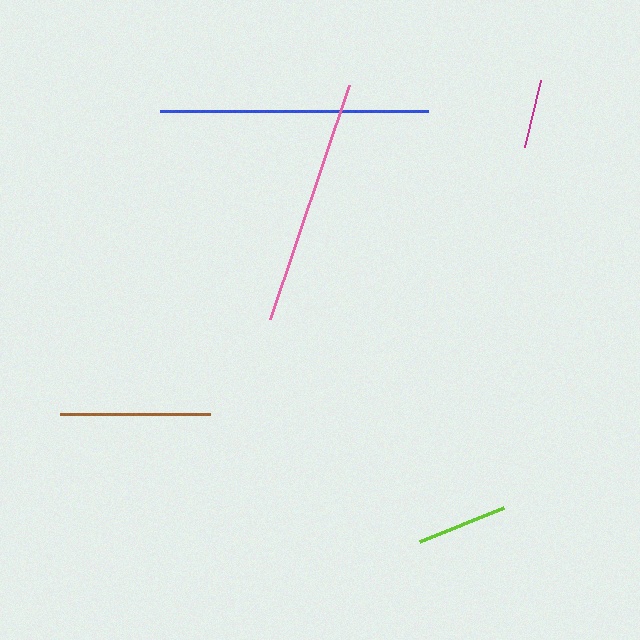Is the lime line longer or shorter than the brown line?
The brown line is longer than the lime line.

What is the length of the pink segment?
The pink segment is approximately 247 pixels long.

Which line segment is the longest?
The blue line is the longest at approximately 268 pixels.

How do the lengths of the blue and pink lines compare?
The blue and pink lines are approximately the same length.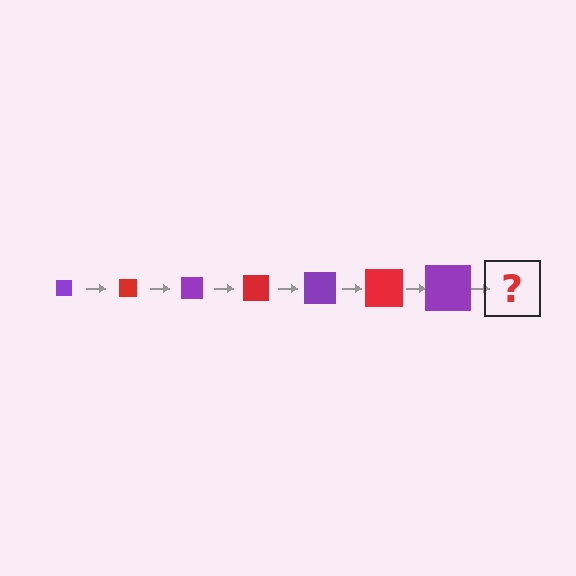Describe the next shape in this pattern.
It should be a red square, larger than the previous one.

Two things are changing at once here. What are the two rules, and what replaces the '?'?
The two rules are that the square grows larger each step and the color cycles through purple and red. The '?' should be a red square, larger than the previous one.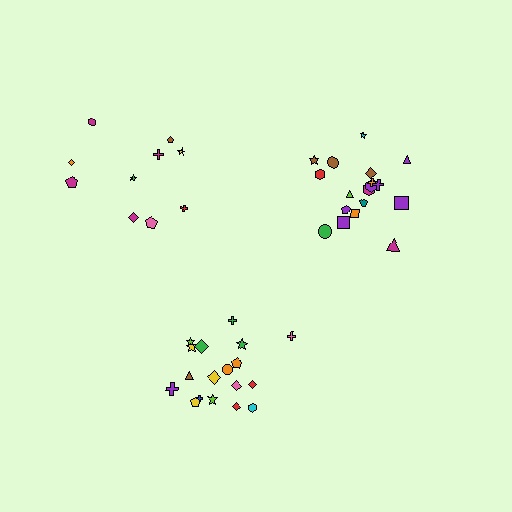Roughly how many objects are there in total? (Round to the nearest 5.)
Roughly 45 objects in total.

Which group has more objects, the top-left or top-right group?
The top-right group.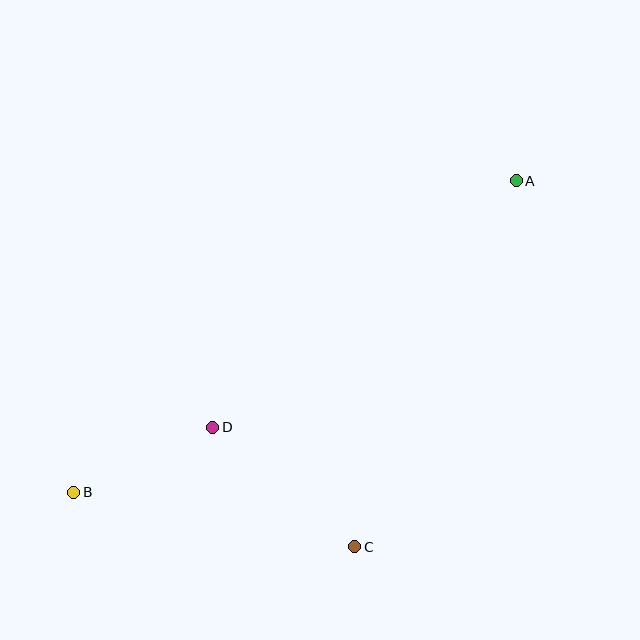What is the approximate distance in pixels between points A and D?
The distance between A and D is approximately 391 pixels.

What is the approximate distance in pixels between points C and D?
The distance between C and D is approximately 186 pixels.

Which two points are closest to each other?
Points B and D are closest to each other.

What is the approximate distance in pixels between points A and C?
The distance between A and C is approximately 400 pixels.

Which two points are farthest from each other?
Points A and B are farthest from each other.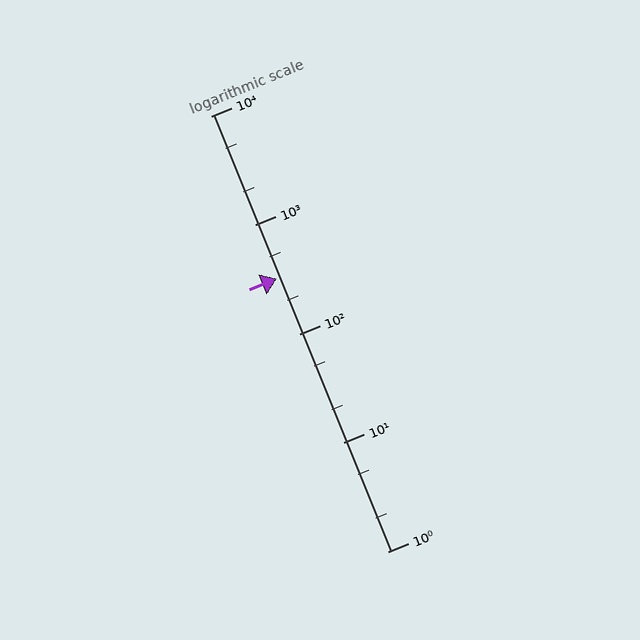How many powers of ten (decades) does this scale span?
The scale spans 4 decades, from 1 to 10000.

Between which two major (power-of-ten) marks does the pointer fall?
The pointer is between 100 and 1000.